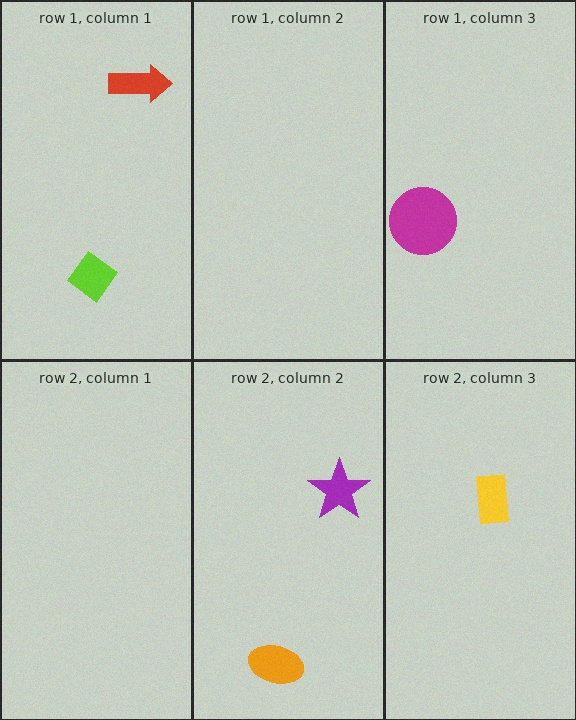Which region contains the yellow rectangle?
The row 2, column 3 region.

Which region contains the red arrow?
The row 1, column 1 region.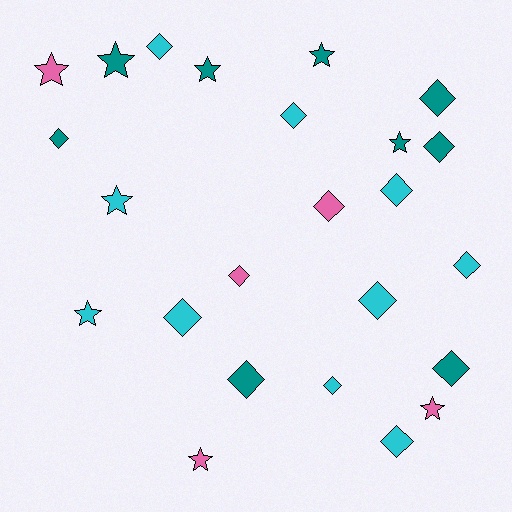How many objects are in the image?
There are 24 objects.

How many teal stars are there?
There are 4 teal stars.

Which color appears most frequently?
Cyan, with 10 objects.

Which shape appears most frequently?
Diamond, with 15 objects.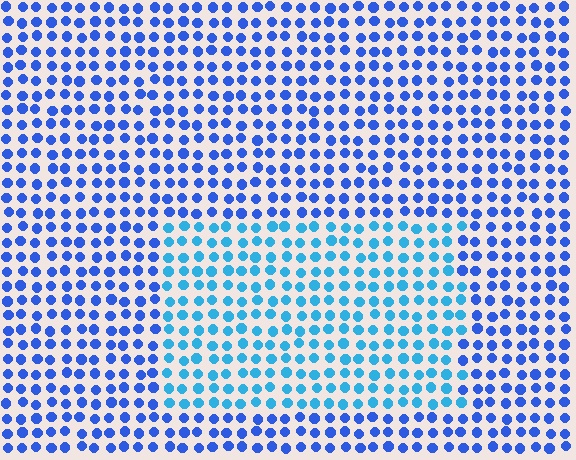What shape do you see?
I see a rectangle.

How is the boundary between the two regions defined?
The boundary is defined purely by a slight shift in hue (about 29 degrees). Spacing, size, and orientation are identical on both sides.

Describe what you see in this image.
The image is filled with small blue elements in a uniform arrangement. A rectangle-shaped region is visible where the elements are tinted to a slightly different hue, forming a subtle color boundary.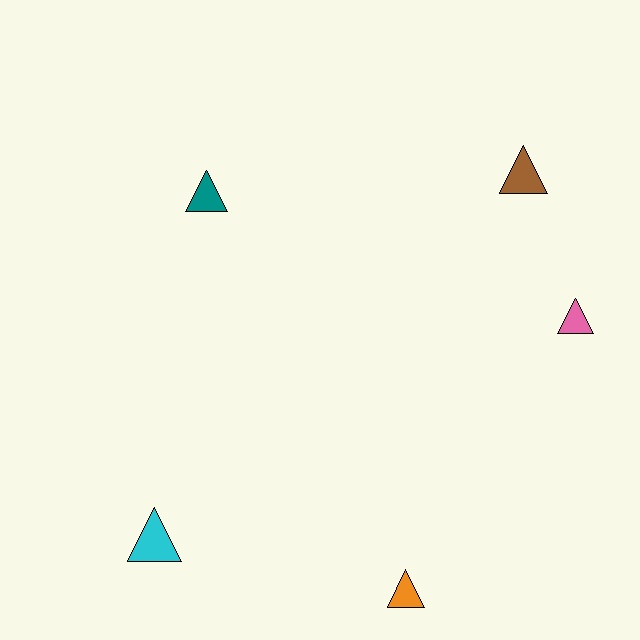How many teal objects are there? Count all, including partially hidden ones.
There is 1 teal object.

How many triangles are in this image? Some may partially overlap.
There are 5 triangles.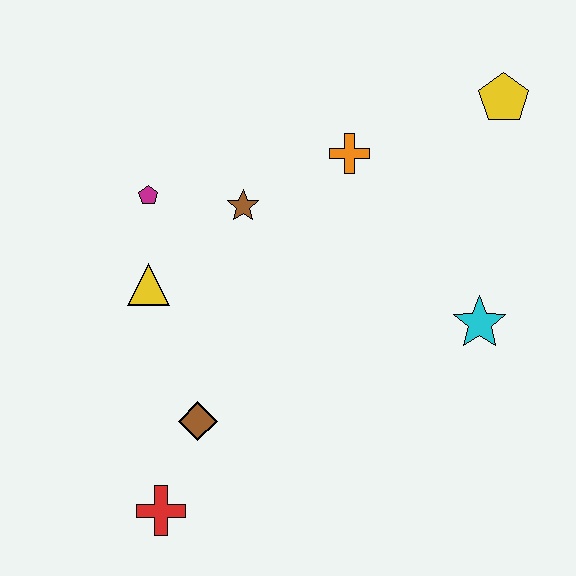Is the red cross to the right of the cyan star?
No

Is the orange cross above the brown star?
Yes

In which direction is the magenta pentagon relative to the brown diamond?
The magenta pentagon is above the brown diamond.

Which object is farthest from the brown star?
The red cross is farthest from the brown star.